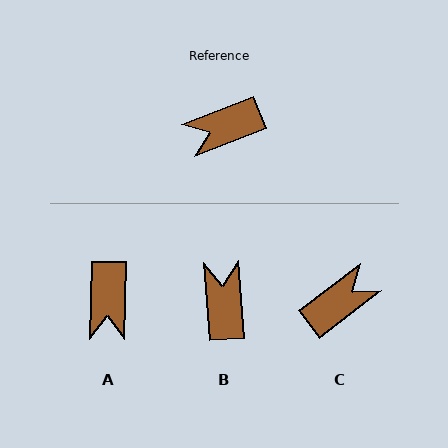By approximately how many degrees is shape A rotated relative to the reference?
Approximately 68 degrees counter-clockwise.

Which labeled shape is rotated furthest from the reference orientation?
C, about 164 degrees away.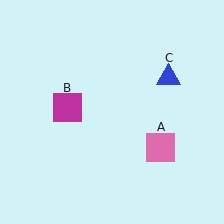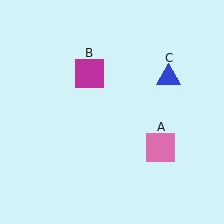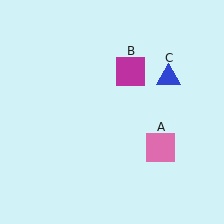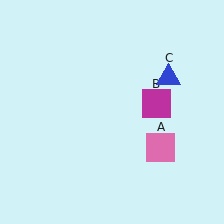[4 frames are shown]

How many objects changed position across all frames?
1 object changed position: magenta square (object B).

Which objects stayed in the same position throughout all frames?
Pink square (object A) and blue triangle (object C) remained stationary.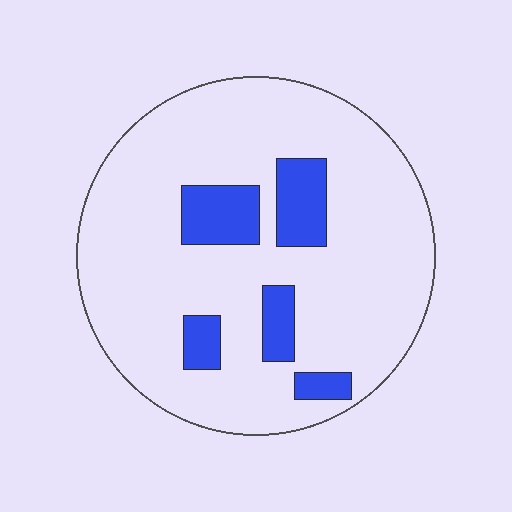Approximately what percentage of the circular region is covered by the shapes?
Approximately 15%.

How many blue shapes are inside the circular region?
5.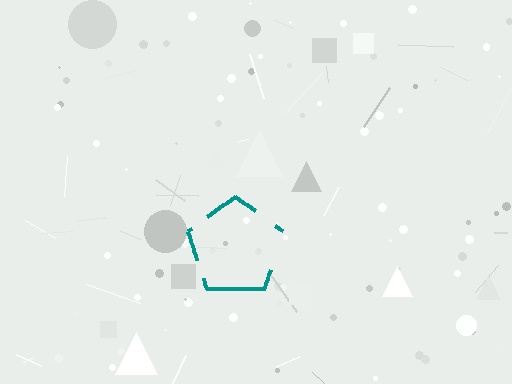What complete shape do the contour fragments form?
The contour fragments form a pentagon.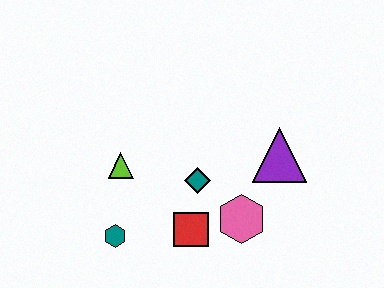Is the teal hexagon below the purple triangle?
Yes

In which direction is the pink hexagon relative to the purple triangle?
The pink hexagon is below the purple triangle.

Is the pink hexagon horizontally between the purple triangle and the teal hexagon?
Yes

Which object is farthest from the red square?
The purple triangle is farthest from the red square.